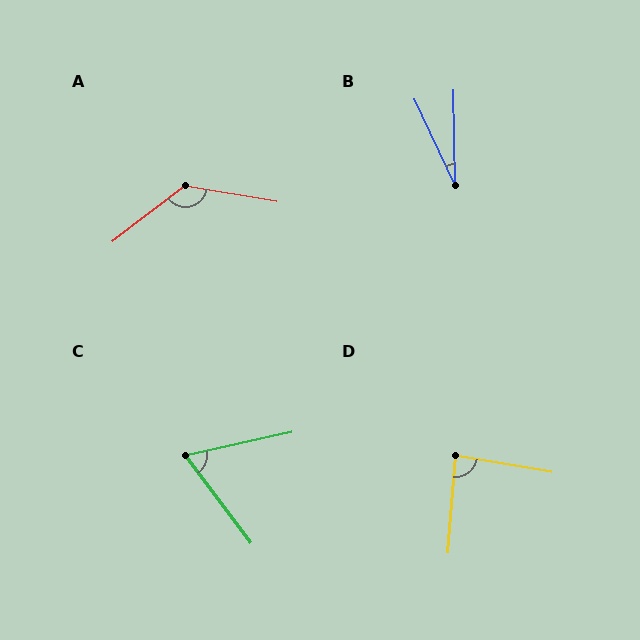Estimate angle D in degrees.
Approximately 85 degrees.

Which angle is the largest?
A, at approximately 133 degrees.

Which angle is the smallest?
B, at approximately 24 degrees.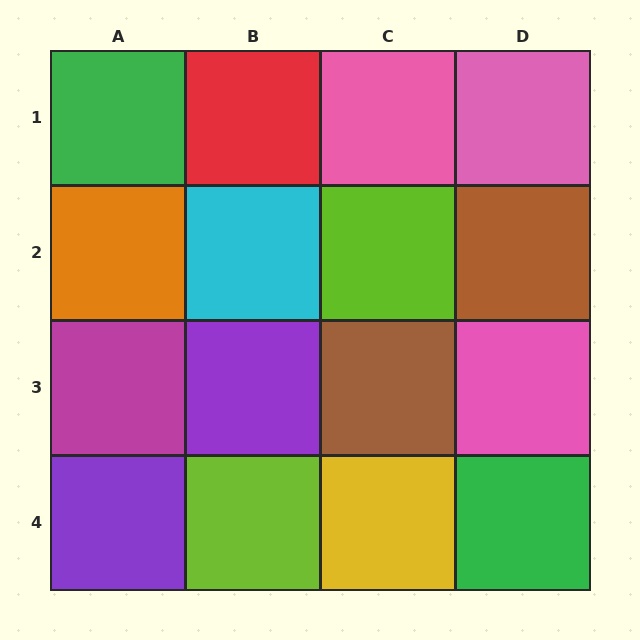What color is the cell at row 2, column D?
Brown.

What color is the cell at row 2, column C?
Lime.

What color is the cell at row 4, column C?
Yellow.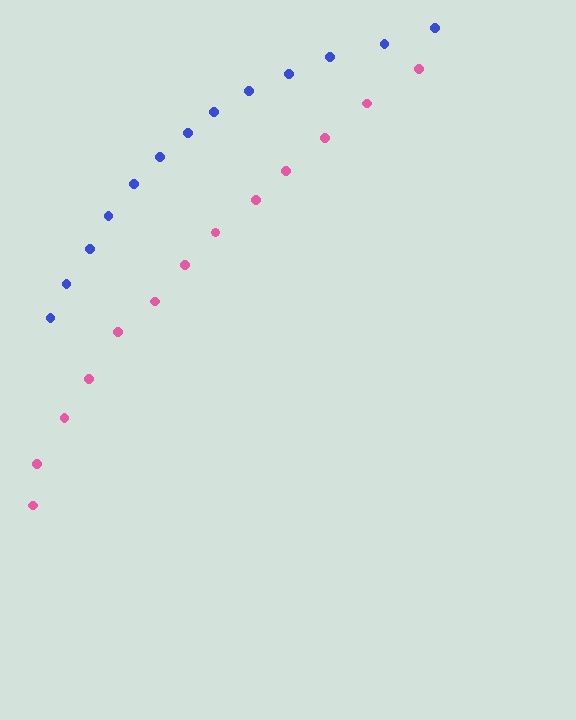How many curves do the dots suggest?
There are 2 distinct paths.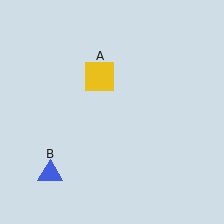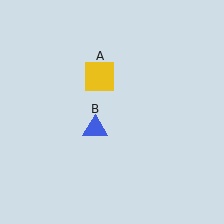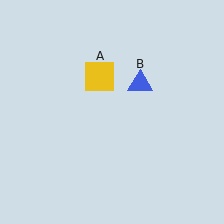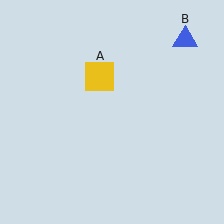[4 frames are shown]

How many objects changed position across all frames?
1 object changed position: blue triangle (object B).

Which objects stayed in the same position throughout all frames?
Yellow square (object A) remained stationary.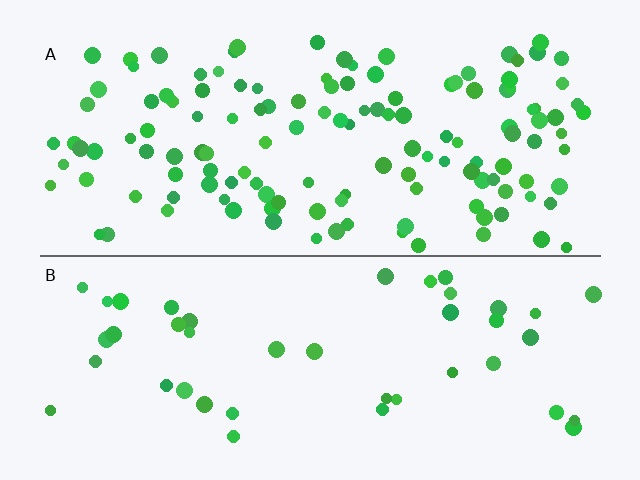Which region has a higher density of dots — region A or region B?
A (the top).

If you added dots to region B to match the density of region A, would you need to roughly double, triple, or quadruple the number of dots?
Approximately triple.